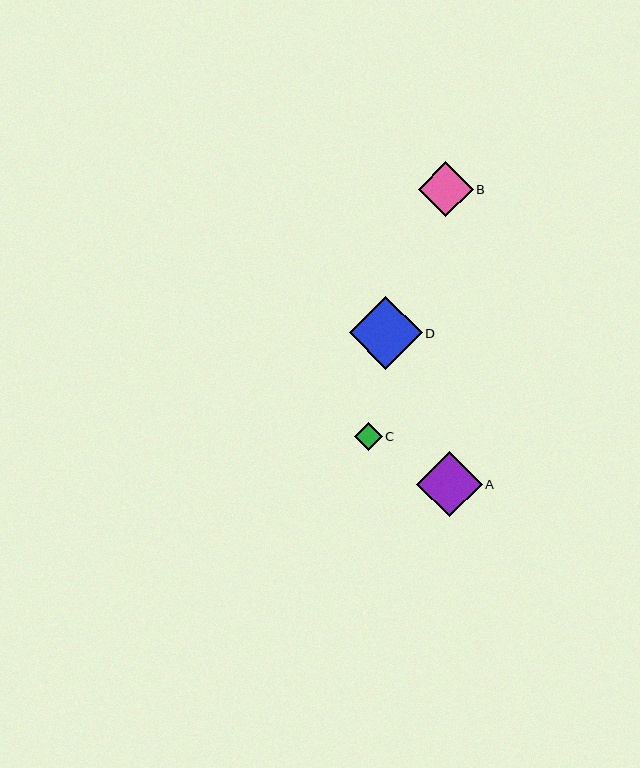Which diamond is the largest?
Diamond D is the largest with a size of approximately 73 pixels.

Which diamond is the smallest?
Diamond C is the smallest with a size of approximately 28 pixels.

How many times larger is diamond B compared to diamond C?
Diamond B is approximately 2.0 times the size of diamond C.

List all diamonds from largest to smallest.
From largest to smallest: D, A, B, C.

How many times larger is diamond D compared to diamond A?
Diamond D is approximately 1.1 times the size of diamond A.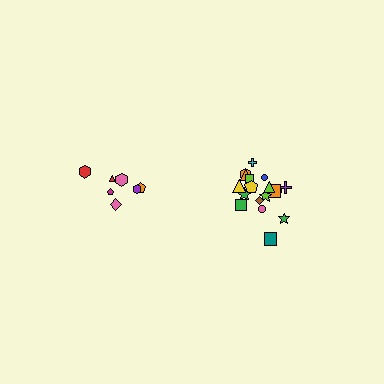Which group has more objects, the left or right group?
The right group.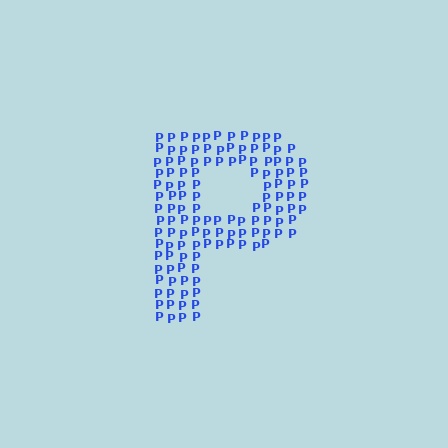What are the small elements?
The small elements are letter P's.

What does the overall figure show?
The overall figure shows the letter P.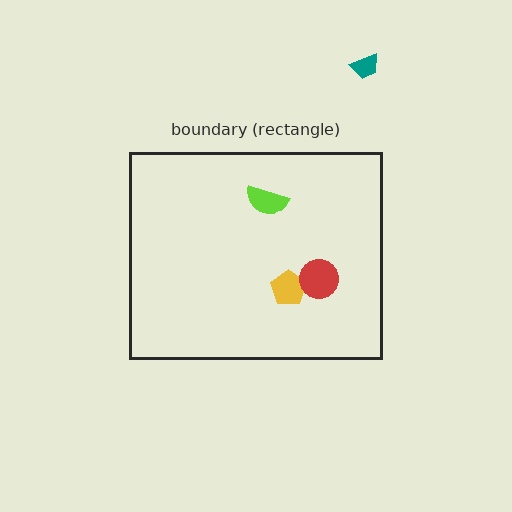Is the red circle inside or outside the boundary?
Inside.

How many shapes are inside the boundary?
3 inside, 1 outside.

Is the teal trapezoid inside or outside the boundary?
Outside.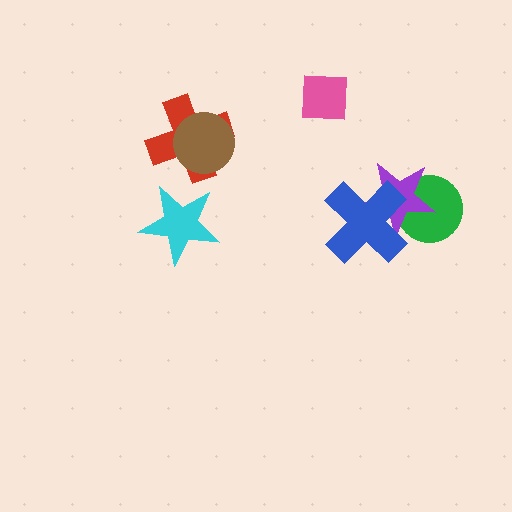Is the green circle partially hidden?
Yes, it is partially covered by another shape.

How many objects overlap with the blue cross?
2 objects overlap with the blue cross.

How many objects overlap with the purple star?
2 objects overlap with the purple star.